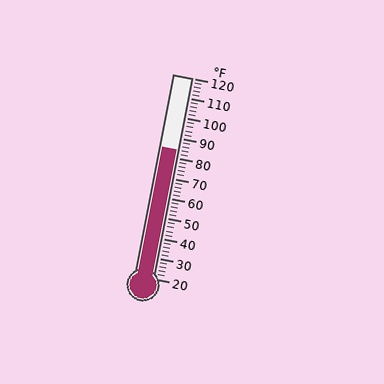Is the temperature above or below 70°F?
The temperature is above 70°F.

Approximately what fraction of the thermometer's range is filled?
The thermometer is filled to approximately 65% of its range.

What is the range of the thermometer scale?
The thermometer scale ranges from 20°F to 120°F.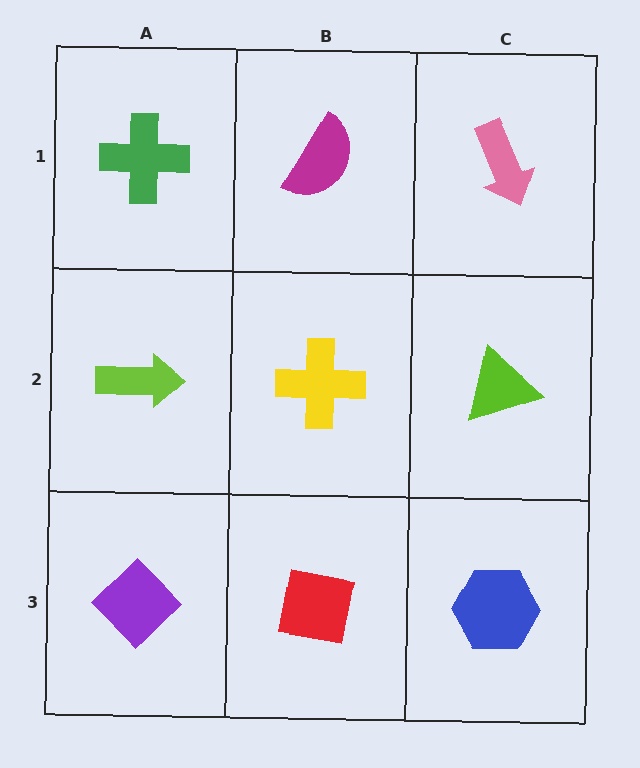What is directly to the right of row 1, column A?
A magenta semicircle.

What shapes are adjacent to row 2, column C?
A pink arrow (row 1, column C), a blue hexagon (row 3, column C), a yellow cross (row 2, column B).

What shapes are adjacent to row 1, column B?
A yellow cross (row 2, column B), a green cross (row 1, column A), a pink arrow (row 1, column C).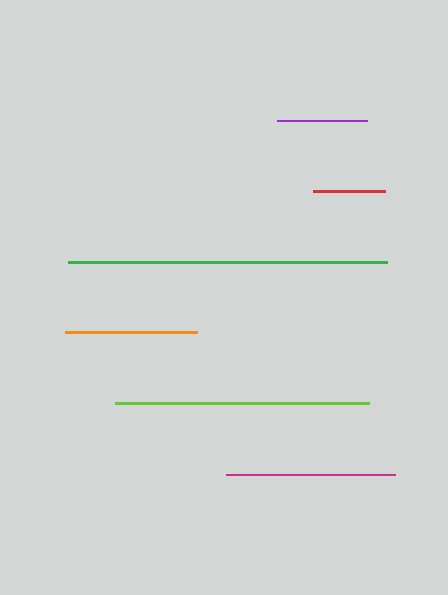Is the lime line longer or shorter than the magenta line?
The lime line is longer than the magenta line.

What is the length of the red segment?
The red segment is approximately 72 pixels long.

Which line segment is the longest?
The green line is the longest at approximately 320 pixels.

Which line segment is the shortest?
The red line is the shortest at approximately 72 pixels.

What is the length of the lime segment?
The lime segment is approximately 253 pixels long.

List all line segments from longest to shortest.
From longest to shortest: green, lime, magenta, orange, purple, red.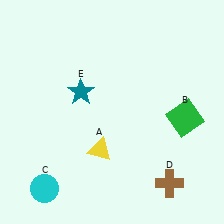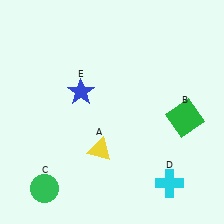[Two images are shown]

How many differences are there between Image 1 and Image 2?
There are 3 differences between the two images.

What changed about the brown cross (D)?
In Image 1, D is brown. In Image 2, it changed to cyan.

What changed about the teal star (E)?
In Image 1, E is teal. In Image 2, it changed to blue.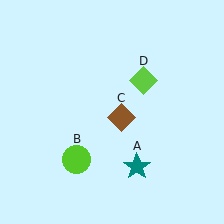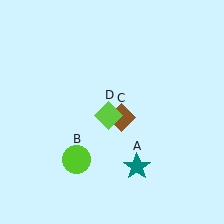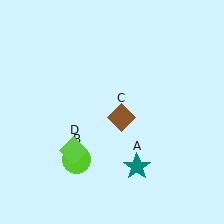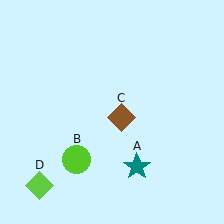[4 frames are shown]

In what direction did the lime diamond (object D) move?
The lime diamond (object D) moved down and to the left.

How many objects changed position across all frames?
1 object changed position: lime diamond (object D).